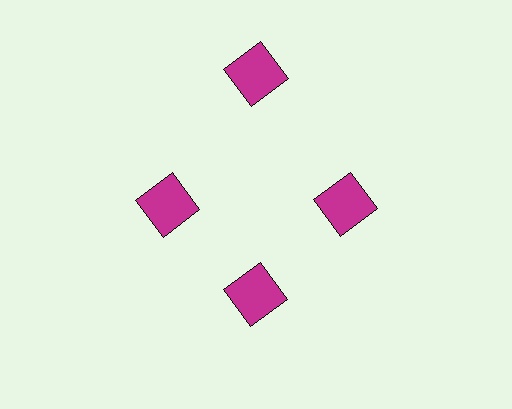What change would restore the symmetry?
The symmetry would be restored by moving it inward, back onto the ring so that all 4 squares sit at equal angles and equal distance from the center.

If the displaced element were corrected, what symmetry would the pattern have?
It would have 4-fold rotational symmetry — the pattern would map onto itself every 90 degrees.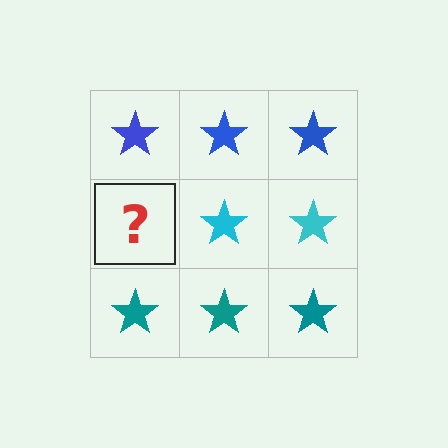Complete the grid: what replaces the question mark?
The question mark should be replaced with a cyan star.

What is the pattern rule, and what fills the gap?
The rule is that each row has a consistent color. The gap should be filled with a cyan star.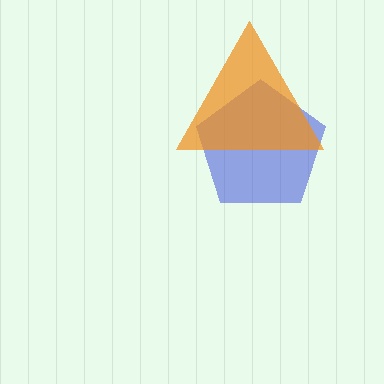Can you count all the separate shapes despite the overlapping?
Yes, there are 2 separate shapes.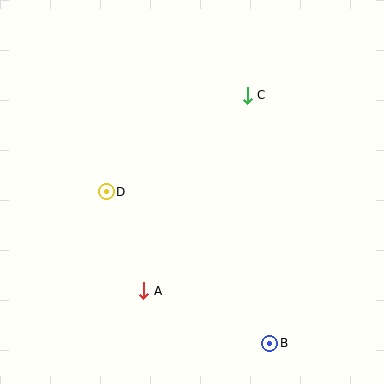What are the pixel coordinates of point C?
Point C is at (247, 95).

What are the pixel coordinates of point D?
Point D is at (106, 192).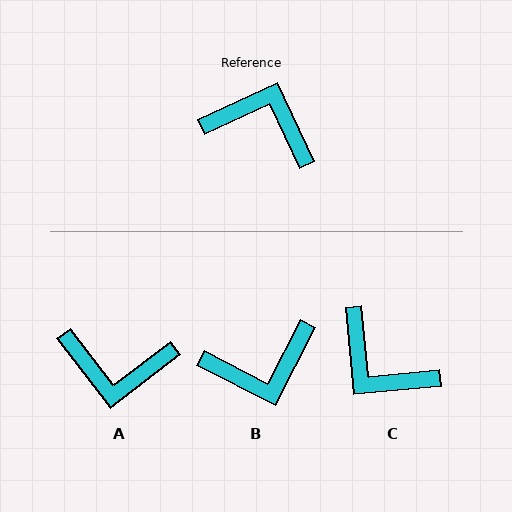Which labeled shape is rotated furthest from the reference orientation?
A, about 168 degrees away.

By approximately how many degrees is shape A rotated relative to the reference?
Approximately 168 degrees clockwise.